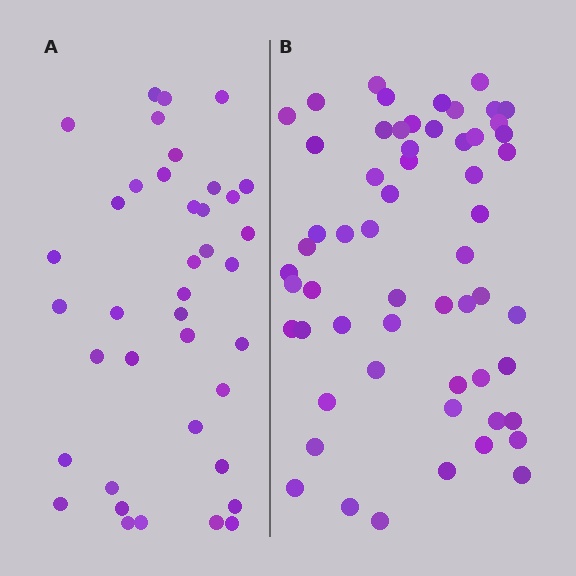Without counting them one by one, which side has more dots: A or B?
Region B (the right region) has more dots.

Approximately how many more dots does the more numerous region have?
Region B has approximately 20 more dots than region A.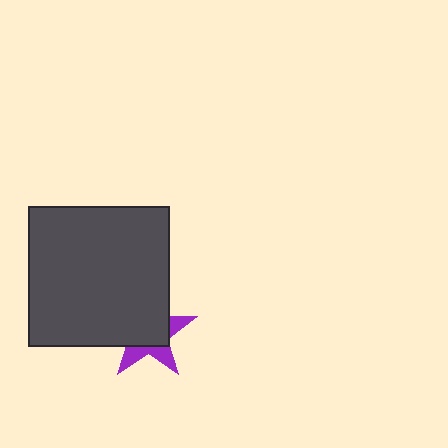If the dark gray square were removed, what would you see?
You would see the complete purple star.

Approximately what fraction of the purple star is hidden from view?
Roughly 65% of the purple star is hidden behind the dark gray square.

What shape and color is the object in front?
The object in front is a dark gray square.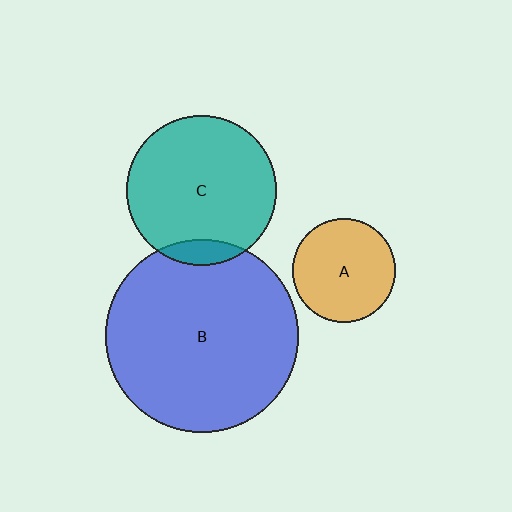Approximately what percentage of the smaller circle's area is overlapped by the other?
Approximately 10%.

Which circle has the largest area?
Circle B (blue).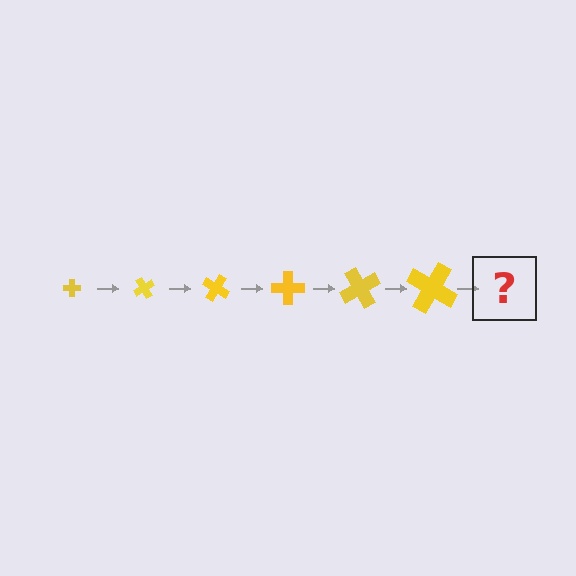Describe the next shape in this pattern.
It should be a cross, larger than the previous one and rotated 360 degrees from the start.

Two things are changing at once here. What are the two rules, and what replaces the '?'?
The two rules are that the cross grows larger each step and it rotates 60 degrees each step. The '?' should be a cross, larger than the previous one and rotated 360 degrees from the start.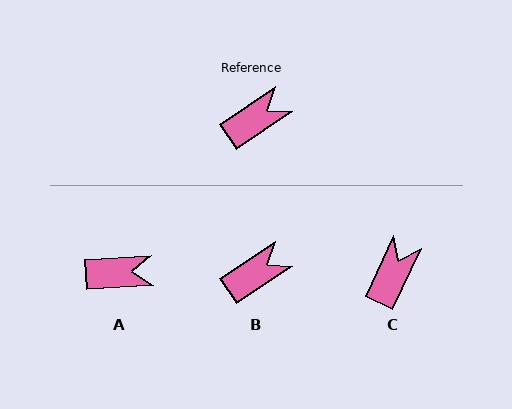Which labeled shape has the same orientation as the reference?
B.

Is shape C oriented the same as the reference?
No, it is off by about 31 degrees.